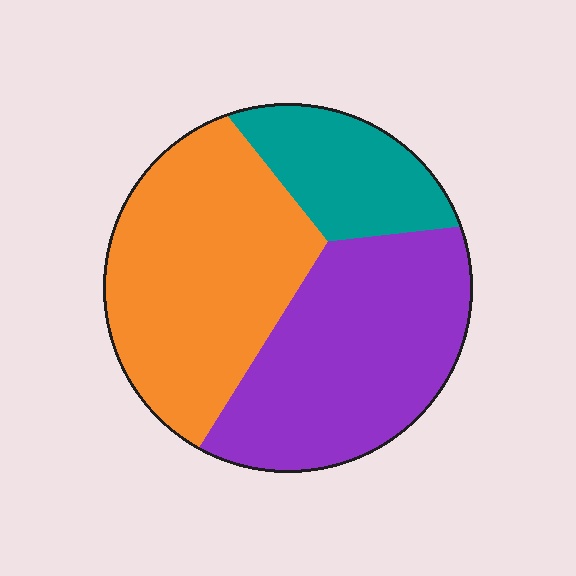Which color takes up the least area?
Teal, at roughly 20%.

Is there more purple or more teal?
Purple.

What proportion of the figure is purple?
Purple covers about 40% of the figure.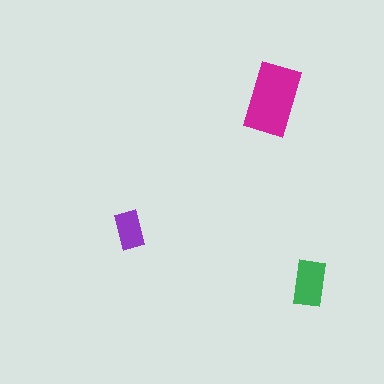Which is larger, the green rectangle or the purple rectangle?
The green one.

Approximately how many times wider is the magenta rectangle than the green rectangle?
About 1.5 times wider.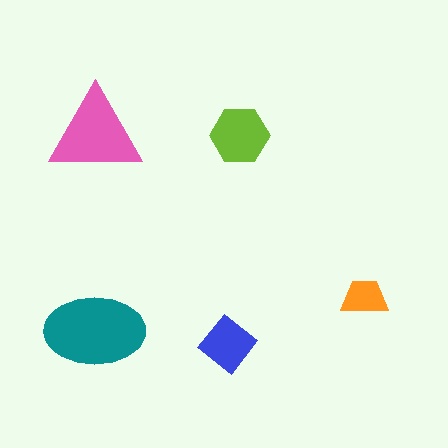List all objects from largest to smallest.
The teal ellipse, the pink triangle, the lime hexagon, the blue diamond, the orange trapezoid.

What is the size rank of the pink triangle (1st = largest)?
2nd.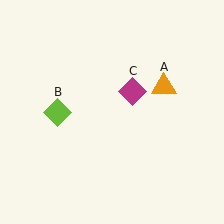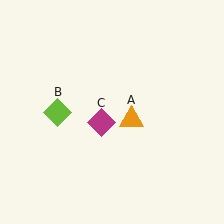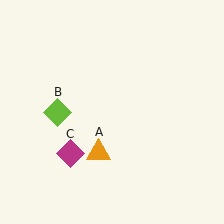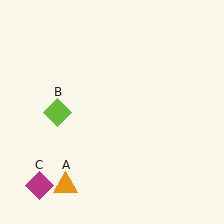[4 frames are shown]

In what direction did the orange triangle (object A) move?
The orange triangle (object A) moved down and to the left.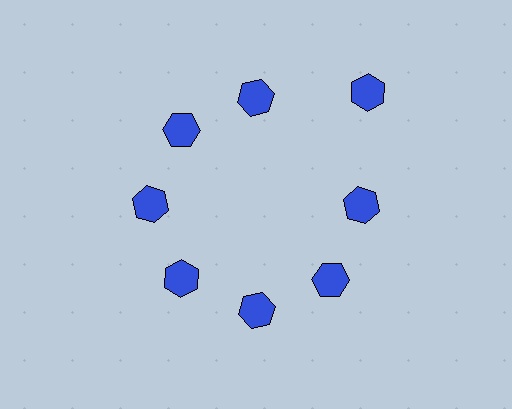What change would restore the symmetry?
The symmetry would be restored by moving it inward, back onto the ring so that all 8 hexagons sit at equal angles and equal distance from the center.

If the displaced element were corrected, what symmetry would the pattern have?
It would have 8-fold rotational symmetry — the pattern would map onto itself every 45 degrees.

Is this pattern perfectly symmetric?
No. The 8 blue hexagons are arranged in a ring, but one element near the 2 o'clock position is pushed outward from the center, breaking the 8-fold rotational symmetry.